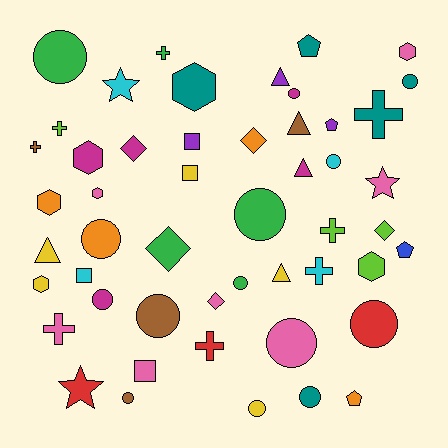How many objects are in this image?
There are 50 objects.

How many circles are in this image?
There are 14 circles.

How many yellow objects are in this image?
There are 5 yellow objects.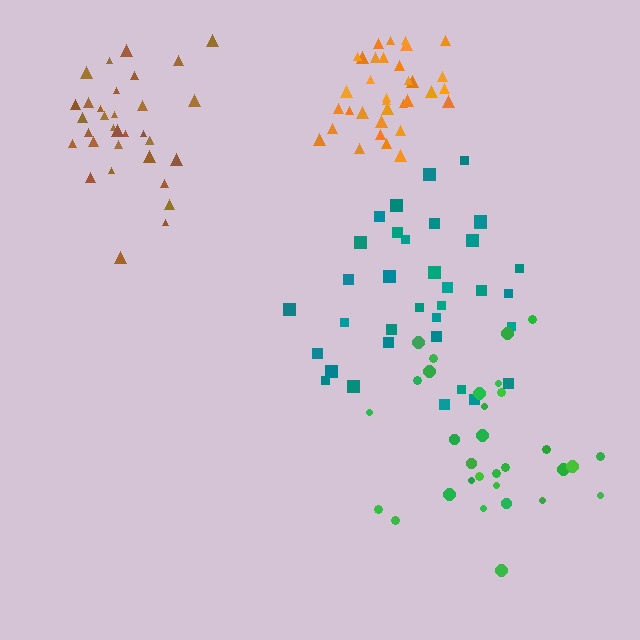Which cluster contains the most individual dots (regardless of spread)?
Teal (35).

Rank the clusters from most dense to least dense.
orange, brown, green, teal.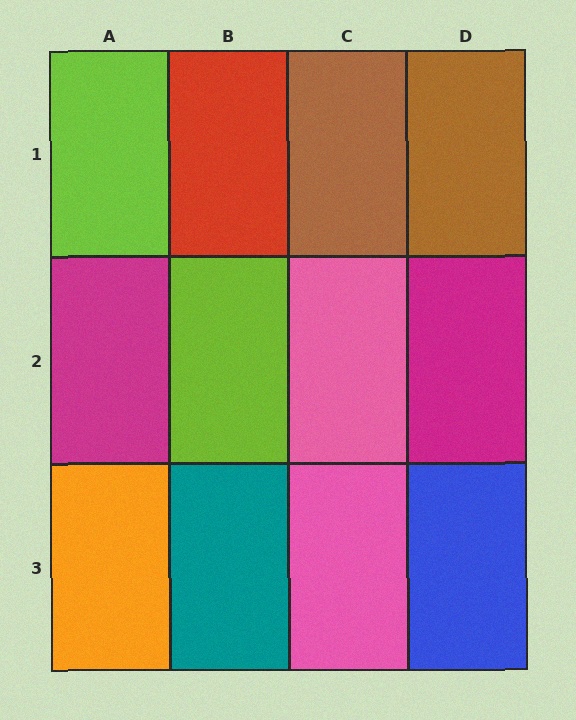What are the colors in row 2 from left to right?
Magenta, lime, pink, magenta.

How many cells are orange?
1 cell is orange.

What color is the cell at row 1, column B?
Red.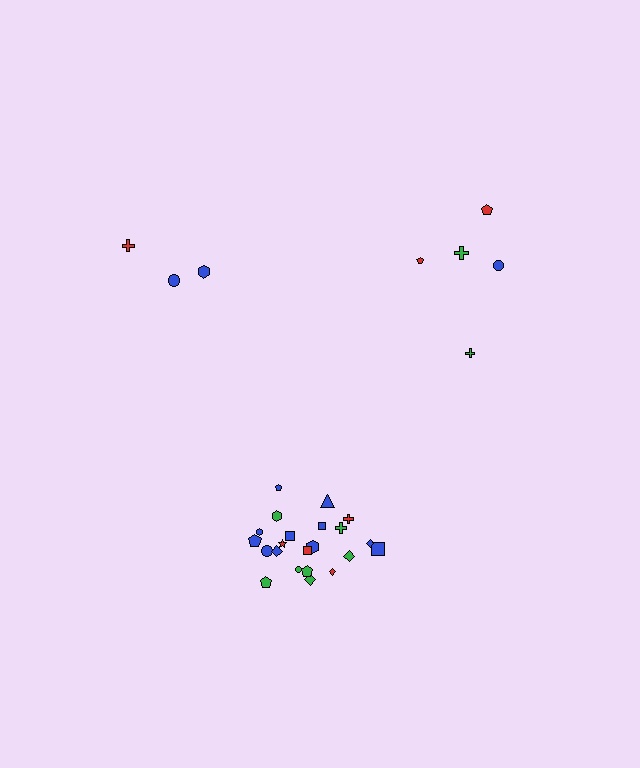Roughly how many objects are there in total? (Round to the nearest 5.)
Roughly 30 objects in total.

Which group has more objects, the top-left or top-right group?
The top-right group.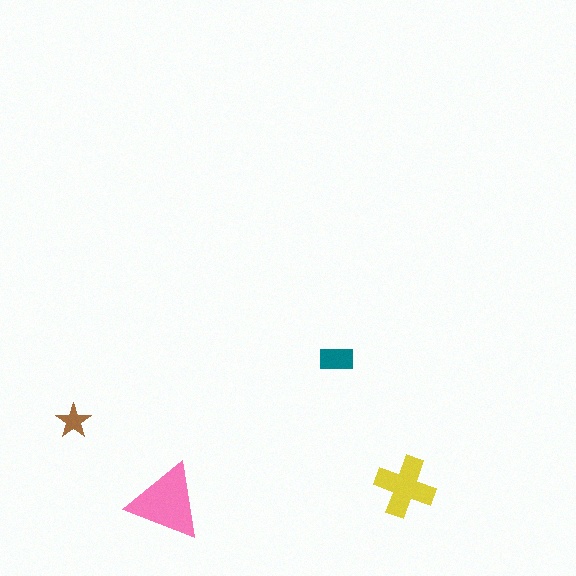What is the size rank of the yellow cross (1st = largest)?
2nd.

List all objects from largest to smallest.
The pink triangle, the yellow cross, the teal rectangle, the brown star.